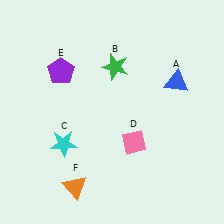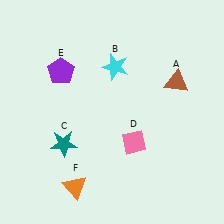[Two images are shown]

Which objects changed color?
A changed from blue to brown. B changed from green to cyan. C changed from cyan to teal.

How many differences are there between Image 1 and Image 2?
There are 3 differences between the two images.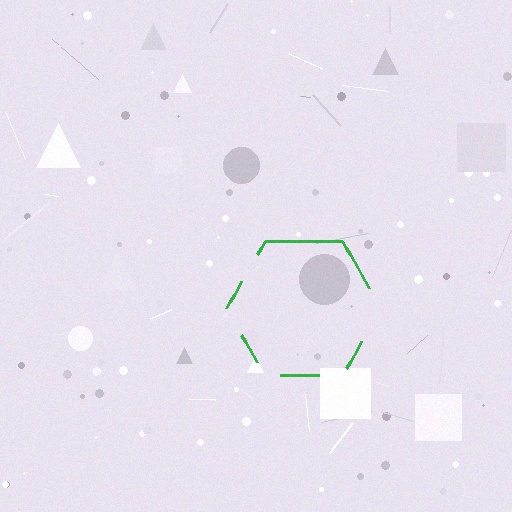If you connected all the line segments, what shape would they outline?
They would outline a hexagon.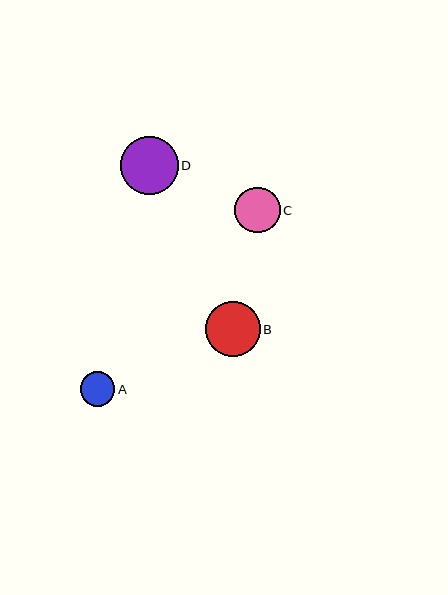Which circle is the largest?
Circle D is the largest with a size of approximately 58 pixels.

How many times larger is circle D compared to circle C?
Circle D is approximately 1.3 times the size of circle C.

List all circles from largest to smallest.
From largest to smallest: D, B, C, A.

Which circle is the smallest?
Circle A is the smallest with a size of approximately 35 pixels.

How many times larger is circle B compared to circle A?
Circle B is approximately 1.6 times the size of circle A.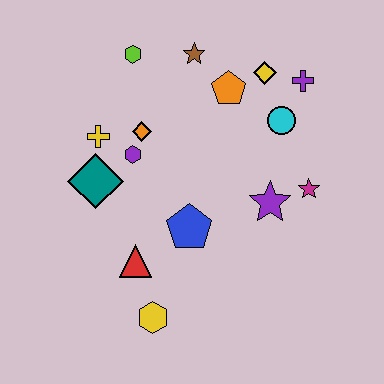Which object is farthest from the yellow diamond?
The yellow hexagon is farthest from the yellow diamond.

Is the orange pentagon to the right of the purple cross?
No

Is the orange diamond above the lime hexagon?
No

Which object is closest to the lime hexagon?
The brown star is closest to the lime hexagon.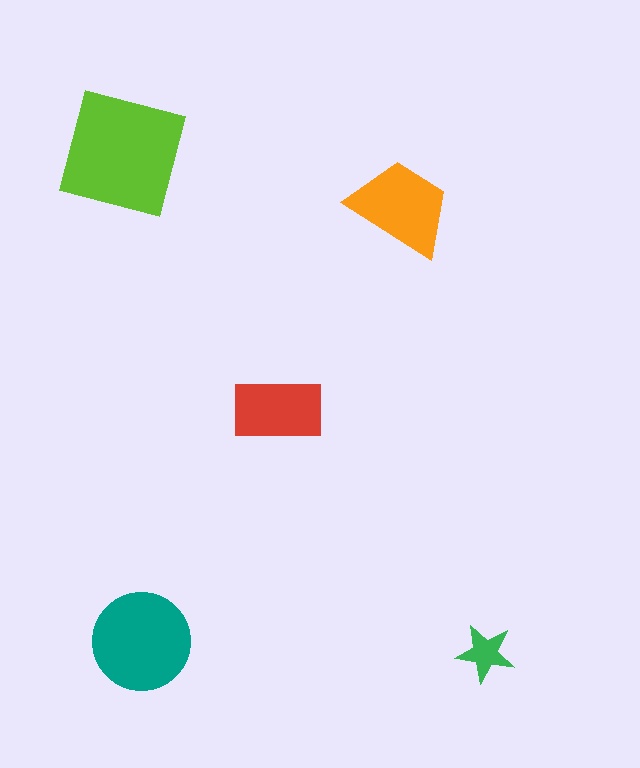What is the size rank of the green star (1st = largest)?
5th.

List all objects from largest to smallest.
The lime square, the teal circle, the orange trapezoid, the red rectangle, the green star.